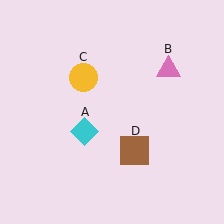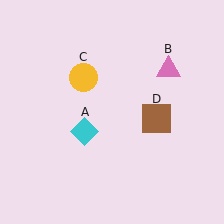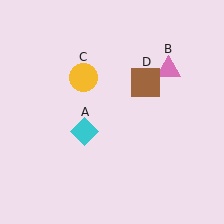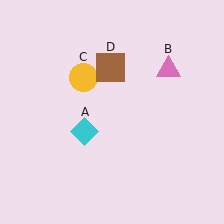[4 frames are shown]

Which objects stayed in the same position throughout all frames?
Cyan diamond (object A) and pink triangle (object B) and yellow circle (object C) remained stationary.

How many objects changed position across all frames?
1 object changed position: brown square (object D).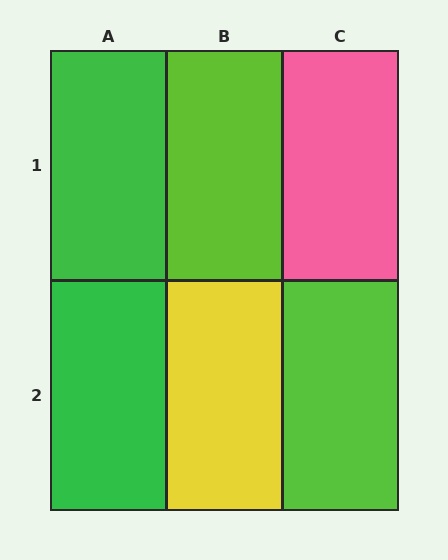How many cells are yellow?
1 cell is yellow.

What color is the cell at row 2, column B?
Yellow.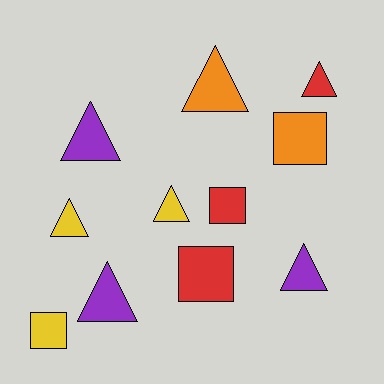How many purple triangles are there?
There are 3 purple triangles.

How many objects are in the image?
There are 11 objects.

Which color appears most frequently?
Red, with 3 objects.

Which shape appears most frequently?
Triangle, with 7 objects.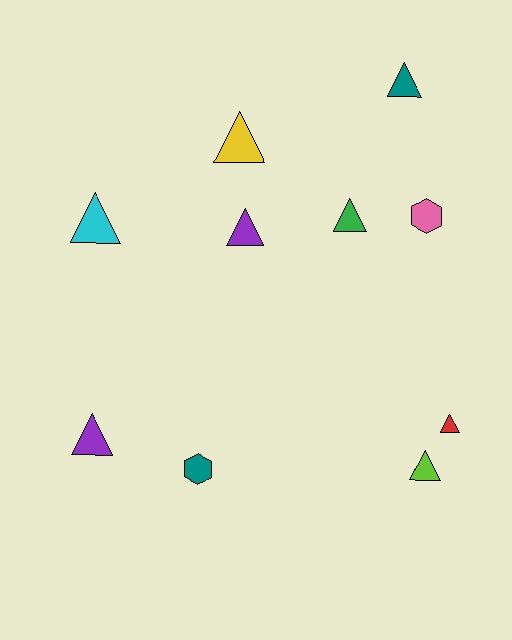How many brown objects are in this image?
There are no brown objects.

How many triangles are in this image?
There are 8 triangles.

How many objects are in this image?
There are 10 objects.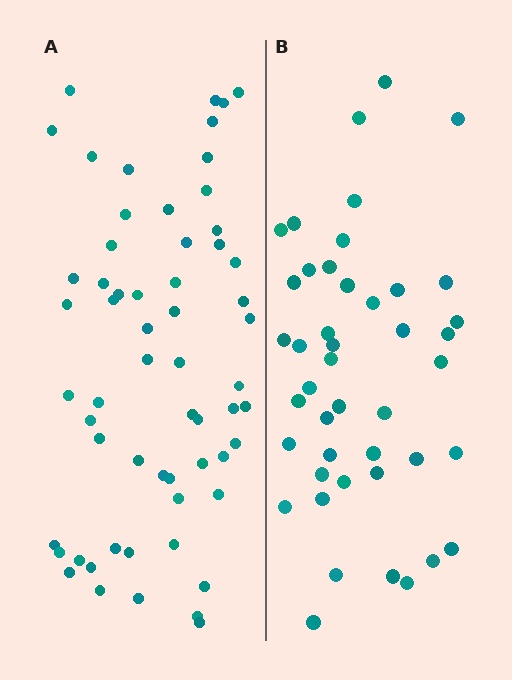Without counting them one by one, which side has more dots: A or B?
Region A (the left region) has more dots.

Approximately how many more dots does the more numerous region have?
Region A has approximately 15 more dots than region B.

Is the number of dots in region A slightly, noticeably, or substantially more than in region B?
Region A has noticeably more, but not dramatically so. The ratio is roughly 1.4 to 1.